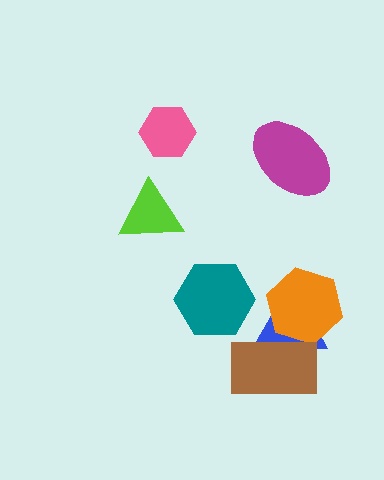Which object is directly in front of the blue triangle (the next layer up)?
The orange hexagon is directly in front of the blue triangle.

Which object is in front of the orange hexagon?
The brown rectangle is in front of the orange hexagon.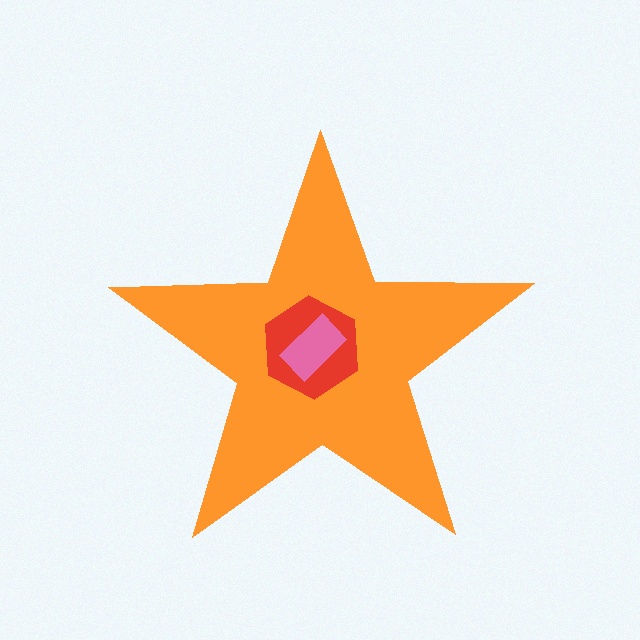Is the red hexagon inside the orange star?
Yes.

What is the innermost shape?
The pink rectangle.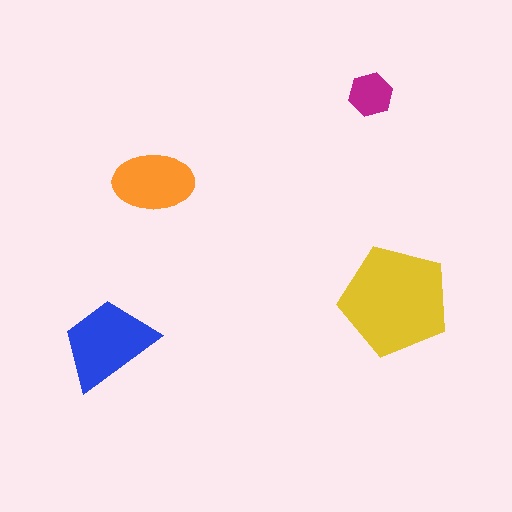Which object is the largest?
The yellow pentagon.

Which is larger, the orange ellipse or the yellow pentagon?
The yellow pentagon.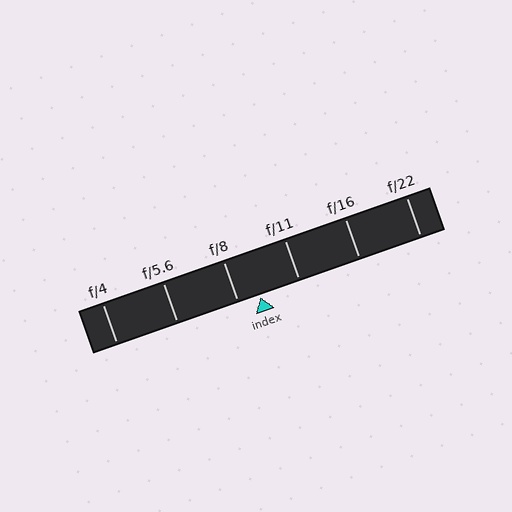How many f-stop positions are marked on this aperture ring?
There are 6 f-stop positions marked.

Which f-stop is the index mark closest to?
The index mark is closest to f/8.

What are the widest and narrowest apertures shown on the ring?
The widest aperture shown is f/4 and the narrowest is f/22.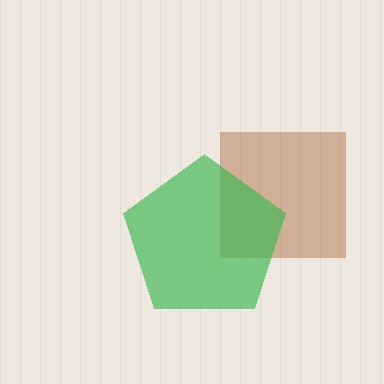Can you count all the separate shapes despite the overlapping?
Yes, there are 2 separate shapes.